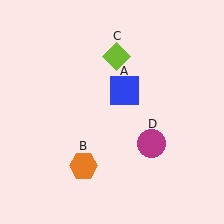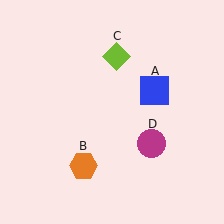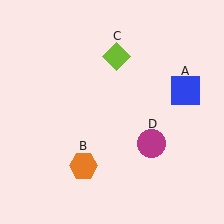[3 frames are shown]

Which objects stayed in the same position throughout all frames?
Orange hexagon (object B) and lime diamond (object C) and magenta circle (object D) remained stationary.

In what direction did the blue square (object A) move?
The blue square (object A) moved right.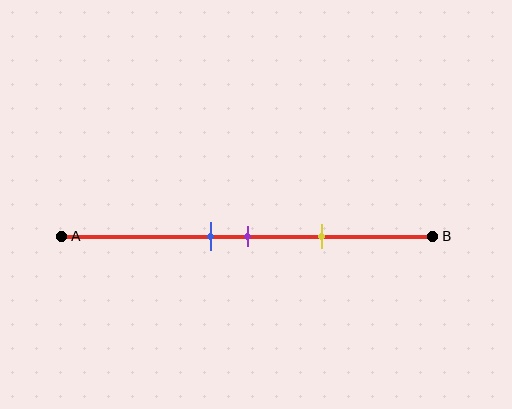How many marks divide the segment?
There are 3 marks dividing the segment.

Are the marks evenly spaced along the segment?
Yes, the marks are approximately evenly spaced.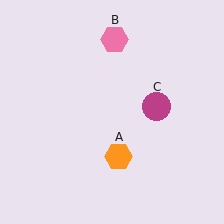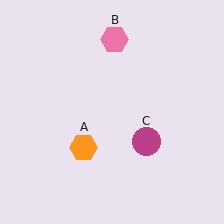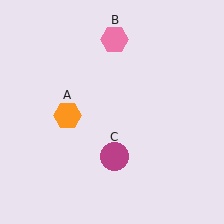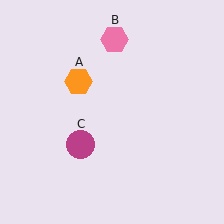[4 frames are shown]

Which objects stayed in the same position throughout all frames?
Pink hexagon (object B) remained stationary.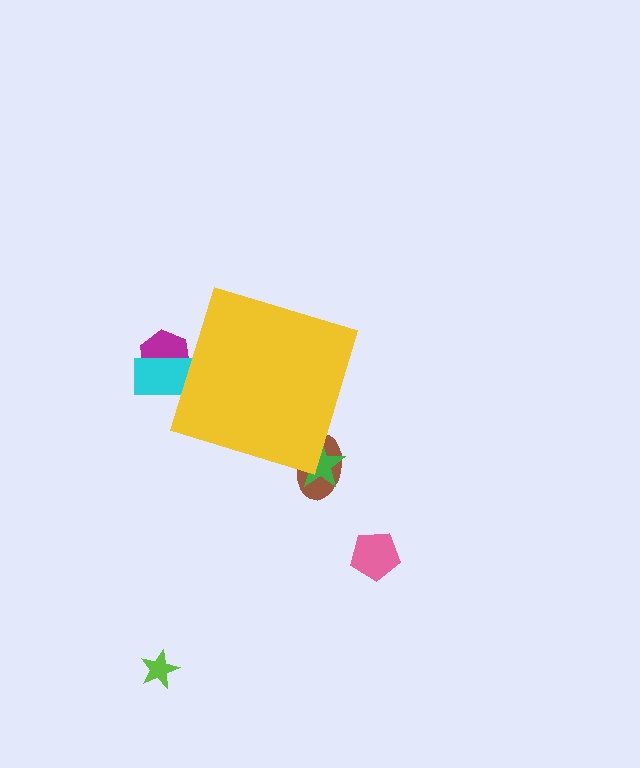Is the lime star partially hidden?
No, the lime star is fully visible.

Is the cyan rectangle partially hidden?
Yes, the cyan rectangle is partially hidden behind the yellow diamond.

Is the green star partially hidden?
Yes, the green star is partially hidden behind the yellow diamond.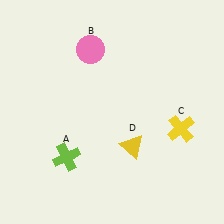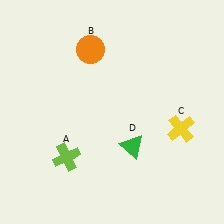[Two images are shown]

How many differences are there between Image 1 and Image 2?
There are 2 differences between the two images.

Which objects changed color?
B changed from pink to orange. D changed from yellow to green.